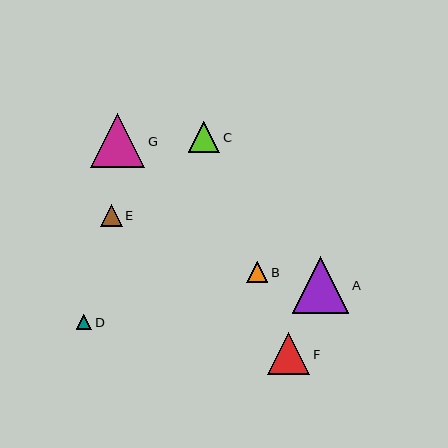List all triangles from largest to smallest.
From largest to smallest: A, G, F, C, E, B, D.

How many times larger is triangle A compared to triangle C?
Triangle A is approximately 1.8 times the size of triangle C.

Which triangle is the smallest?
Triangle D is the smallest with a size of approximately 15 pixels.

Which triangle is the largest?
Triangle A is the largest with a size of approximately 57 pixels.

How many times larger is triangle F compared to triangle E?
Triangle F is approximately 1.9 times the size of triangle E.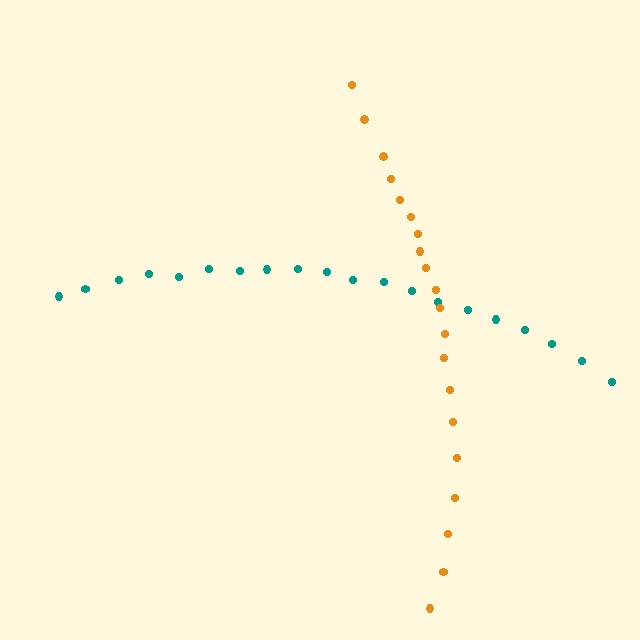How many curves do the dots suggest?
There are 2 distinct paths.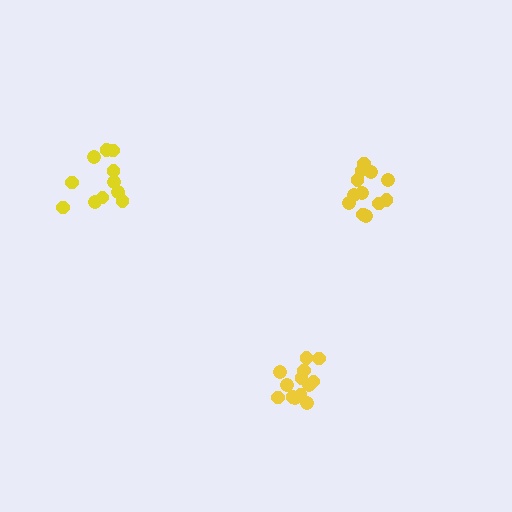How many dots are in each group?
Group 1: 11 dots, Group 2: 13 dots, Group 3: 12 dots (36 total).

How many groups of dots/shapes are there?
There are 3 groups.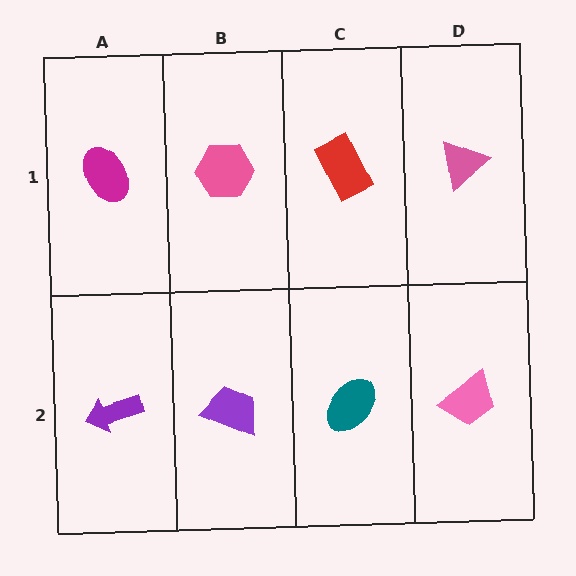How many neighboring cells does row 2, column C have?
3.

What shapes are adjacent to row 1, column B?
A purple trapezoid (row 2, column B), a magenta ellipse (row 1, column A), a red rectangle (row 1, column C).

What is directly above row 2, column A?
A magenta ellipse.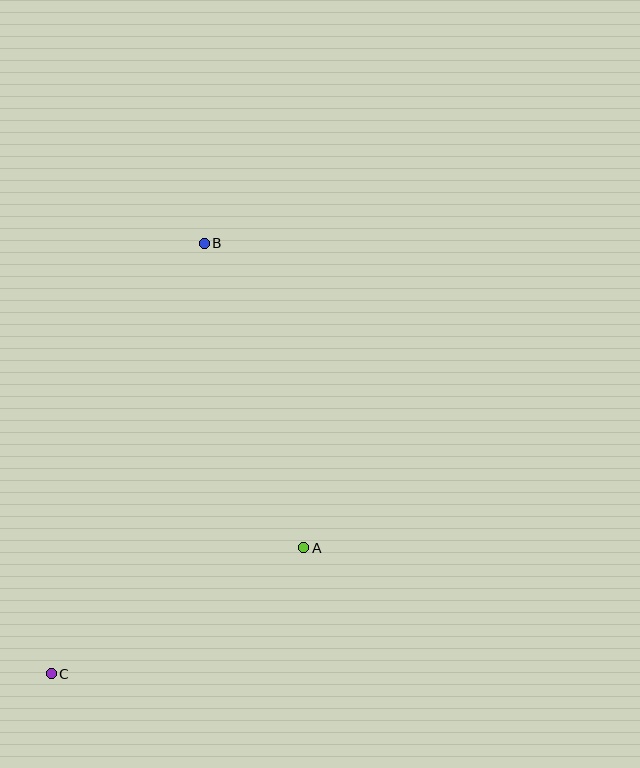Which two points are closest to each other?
Points A and C are closest to each other.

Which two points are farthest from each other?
Points B and C are farthest from each other.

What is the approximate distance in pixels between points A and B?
The distance between A and B is approximately 320 pixels.